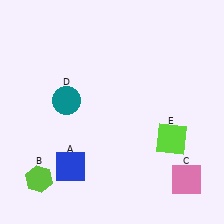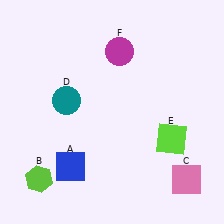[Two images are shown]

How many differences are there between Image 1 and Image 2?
There is 1 difference between the two images.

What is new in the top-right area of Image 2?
A magenta circle (F) was added in the top-right area of Image 2.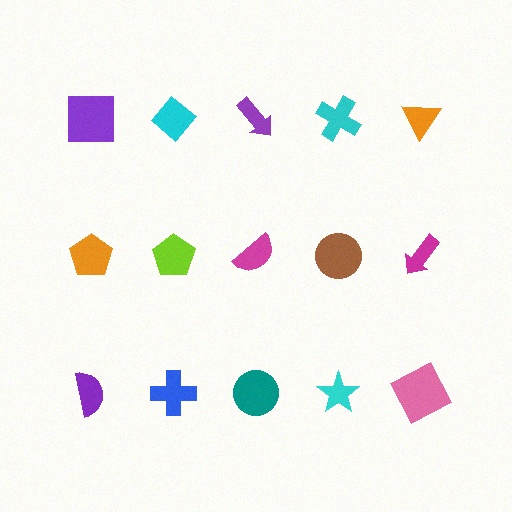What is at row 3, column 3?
A teal circle.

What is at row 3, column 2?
A blue cross.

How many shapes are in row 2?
5 shapes.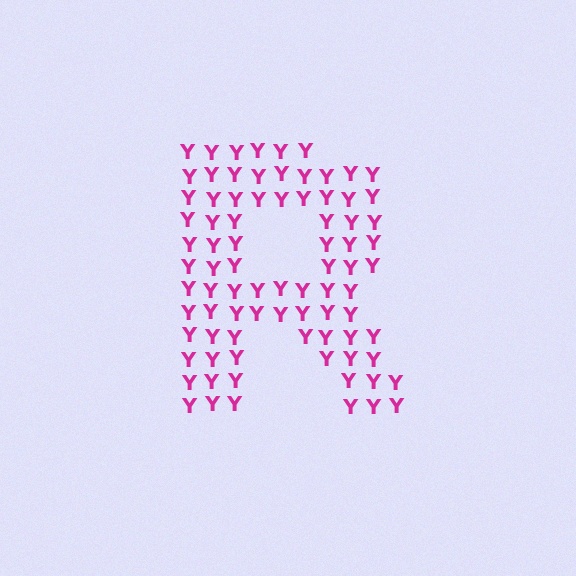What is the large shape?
The large shape is the letter R.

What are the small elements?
The small elements are letter Y's.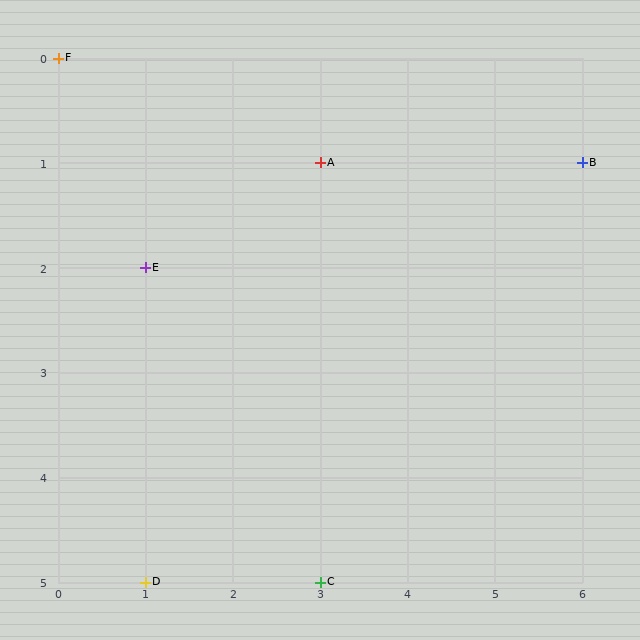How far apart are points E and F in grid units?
Points E and F are 1 column and 2 rows apart (about 2.2 grid units diagonally).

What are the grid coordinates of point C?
Point C is at grid coordinates (3, 5).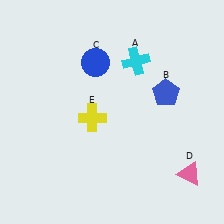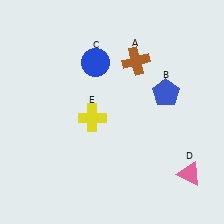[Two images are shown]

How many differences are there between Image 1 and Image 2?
There is 1 difference between the two images.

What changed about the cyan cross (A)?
In Image 1, A is cyan. In Image 2, it changed to brown.